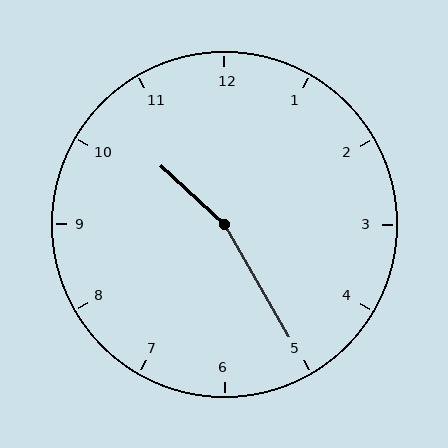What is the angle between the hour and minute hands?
Approximately 162 degrees.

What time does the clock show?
10:25.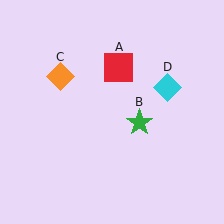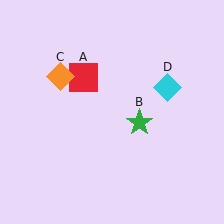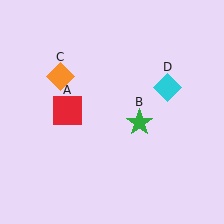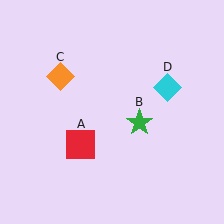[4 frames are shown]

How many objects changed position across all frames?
1 object changed position: red square (object A).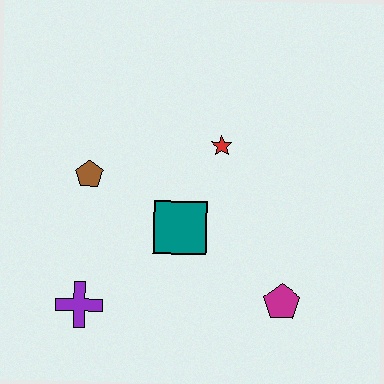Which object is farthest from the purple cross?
The red star is farthest from the purple cross.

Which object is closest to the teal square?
The red star is closest to the teal square.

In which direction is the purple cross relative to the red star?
The purple cross is below the red star.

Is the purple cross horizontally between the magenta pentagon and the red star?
No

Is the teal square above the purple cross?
Yes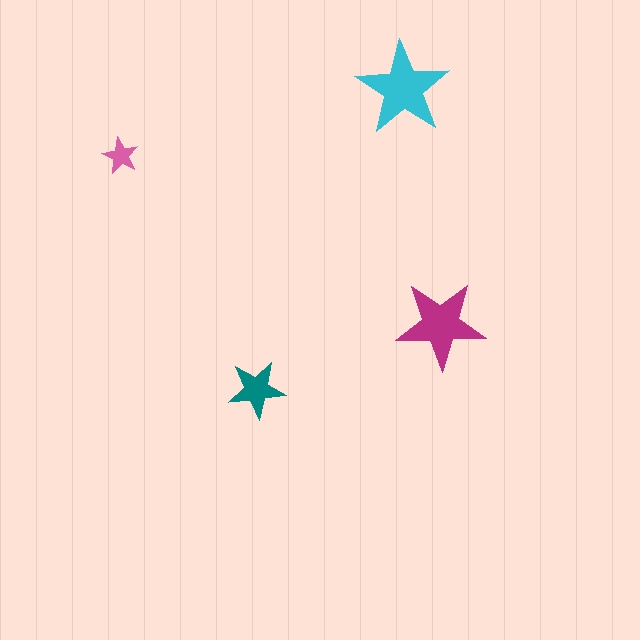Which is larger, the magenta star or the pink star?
The magenta one.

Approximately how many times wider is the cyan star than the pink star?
About 2.5 times wider.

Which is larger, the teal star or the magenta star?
The magenta one.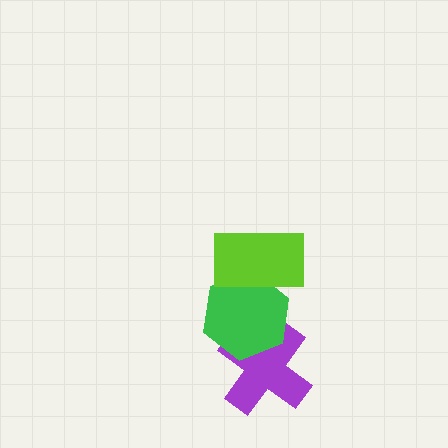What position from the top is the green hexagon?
The green hexagon is 2nd from the top.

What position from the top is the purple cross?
The purple cross is 3rd from the top.